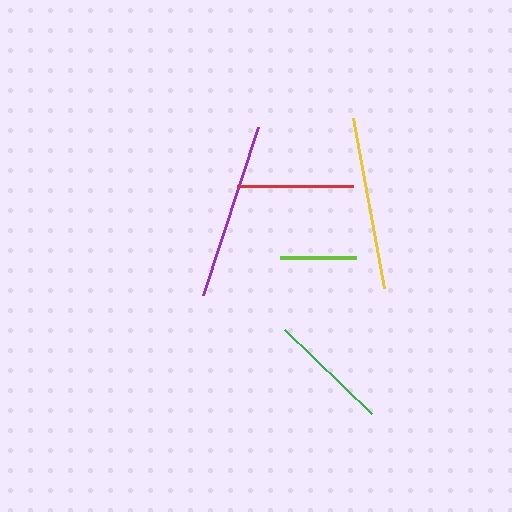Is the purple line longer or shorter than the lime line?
The purple line is longer than the lime line.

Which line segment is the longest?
The purple line is the longest at approximately 177 pixels.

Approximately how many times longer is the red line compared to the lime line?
The red line is approximately 1.5 times the length of the lime line.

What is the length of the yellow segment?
The yellow segment is approximately 173 pixels long.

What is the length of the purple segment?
The purple segment is approximately 177 pixels long.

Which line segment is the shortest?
The lime line is the shortest at approximately 76 pixels.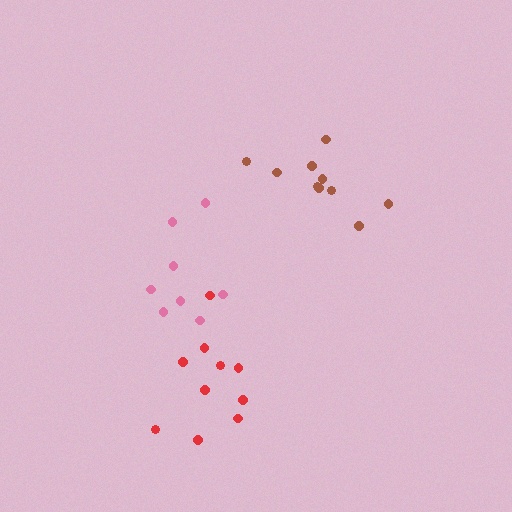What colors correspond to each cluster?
The clusters are colored: red, pink, brown.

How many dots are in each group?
Group 1: 10 dots, Group 2: 8 dots, Group 3: 10 dots (28 total).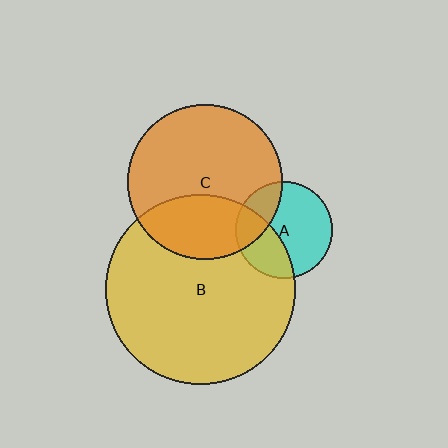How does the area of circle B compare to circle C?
Approximately 1.5 times.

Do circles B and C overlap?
Yes.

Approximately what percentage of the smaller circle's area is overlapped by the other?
Approximately 30%.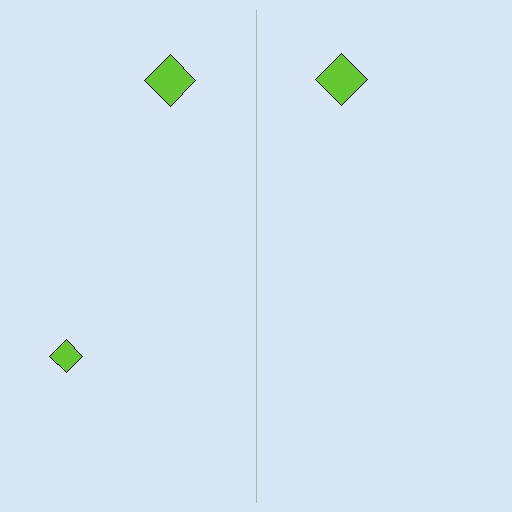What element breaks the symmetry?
A lime diamond is missing from the right side.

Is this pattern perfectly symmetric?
No, the pattern is not perfectly symmetric. A lime diamond is missing from the right side.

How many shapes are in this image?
There are 3 shapes in this image.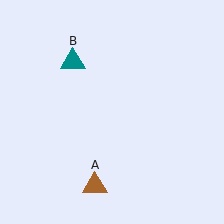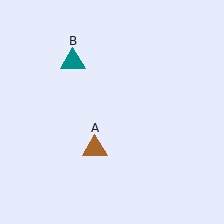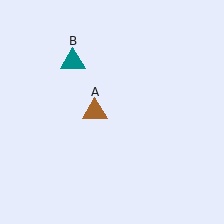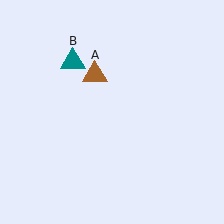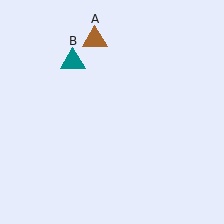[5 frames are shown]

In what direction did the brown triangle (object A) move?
The brown triangle (object A) moved up.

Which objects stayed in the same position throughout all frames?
Teal triangle (object B) remained stationary.